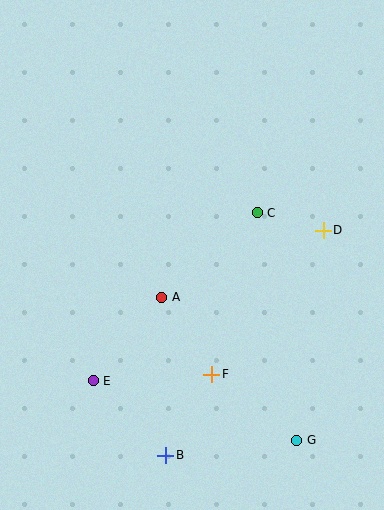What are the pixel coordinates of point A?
Point A is at (162, 297).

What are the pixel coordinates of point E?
Point E is at (93, 381).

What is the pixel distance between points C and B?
The distance between C and B is 259 pixels.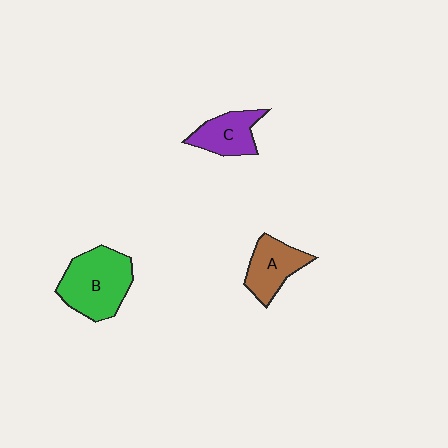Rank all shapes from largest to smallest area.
From largest to smallest: B (green), A (brown), C (purple).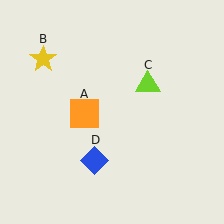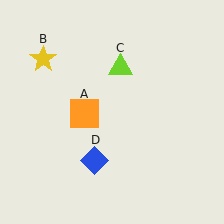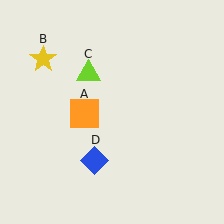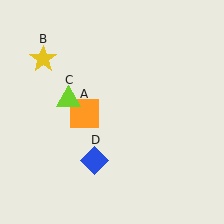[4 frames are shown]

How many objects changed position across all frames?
1 object changed position: lime triangle (object C).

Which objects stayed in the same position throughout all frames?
Orange square (object A) and yellow star (object B) and blue diamond (object D) remained stationary.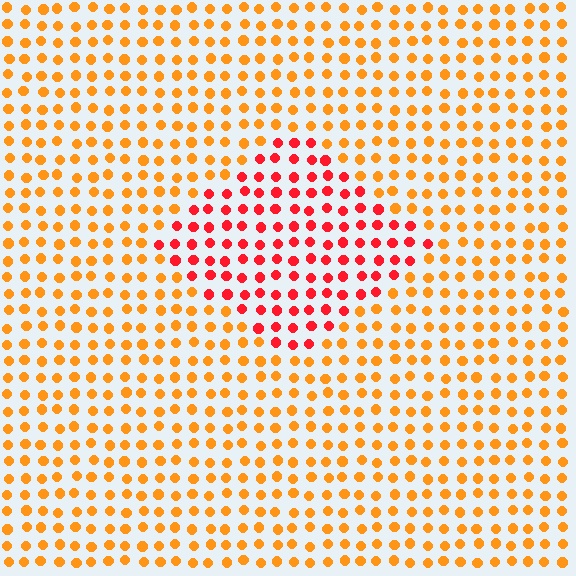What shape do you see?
I see a diamond.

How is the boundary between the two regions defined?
The boundary is defined purely by a slight shift in hue (about 38 degrees). Spacing, size, and orientation are identical on both sides.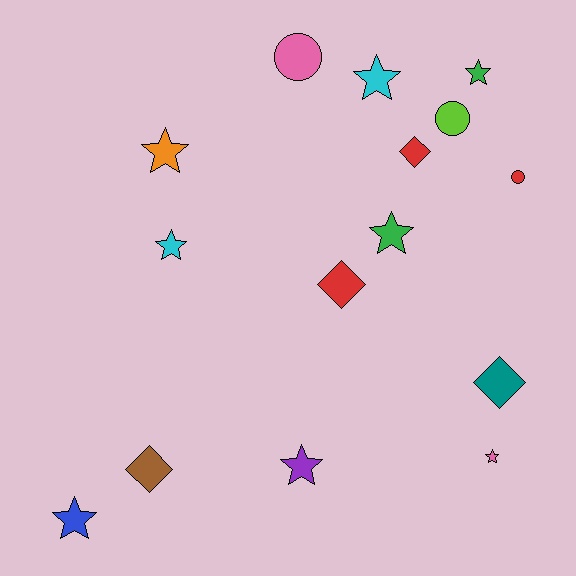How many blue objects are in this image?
There is 1 blue object.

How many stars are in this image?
There are 8 stars.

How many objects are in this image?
There are 15 objects.